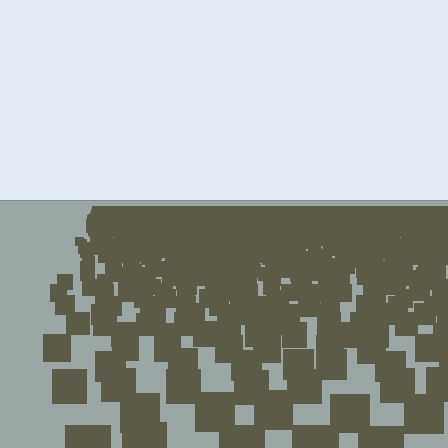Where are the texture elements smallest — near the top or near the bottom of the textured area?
Near the top.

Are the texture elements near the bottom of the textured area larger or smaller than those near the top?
Larger. Near the bottom, elements are closer to the viewer and appear at a bigger on-screen size.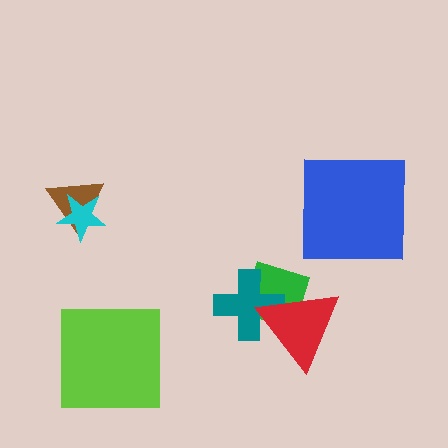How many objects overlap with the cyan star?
1 object overlaps with the cyan star.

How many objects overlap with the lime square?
0 objects overlap with the lime square.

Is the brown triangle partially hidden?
Yes, it is partially covered by another shape.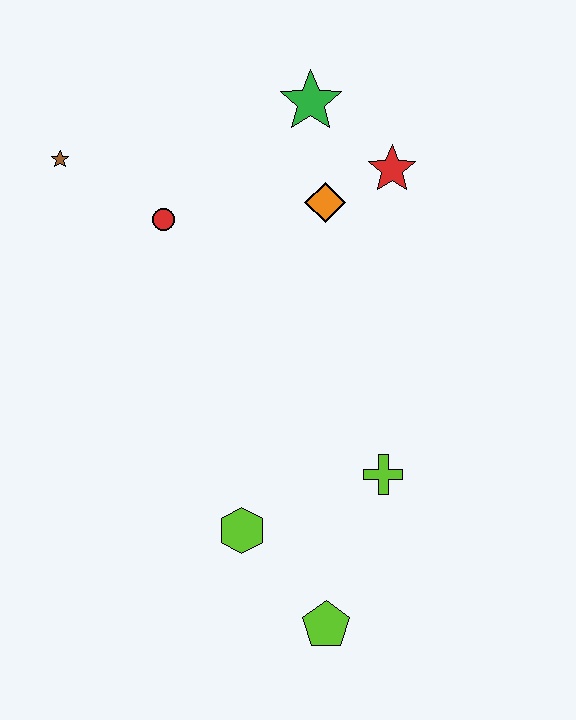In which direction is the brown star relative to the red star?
The brown star is to the left of the red star.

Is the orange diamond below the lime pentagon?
No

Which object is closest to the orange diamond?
The red star is closest to the orange diamond.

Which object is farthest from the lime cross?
The brown star is farthest from the lime cross.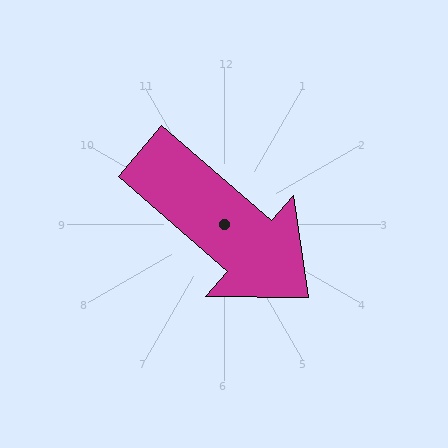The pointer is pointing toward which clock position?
Roughly 4 o'clock.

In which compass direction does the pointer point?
Southeast.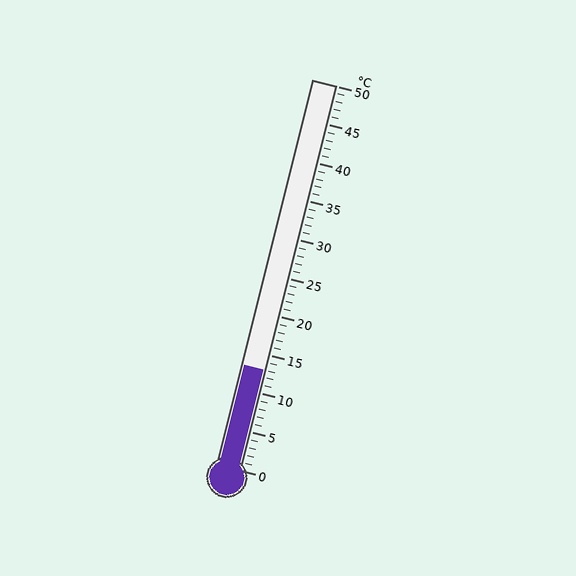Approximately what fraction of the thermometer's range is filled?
The thermometer is filled to approximately 25% of its range.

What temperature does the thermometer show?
The thermometer shows approximately 13°C.